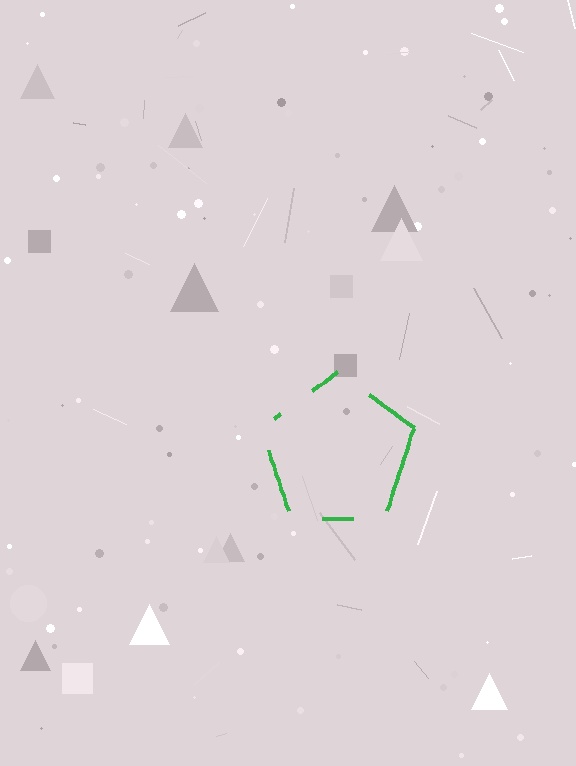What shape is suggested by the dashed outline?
The dashed outline suggests a pentagon.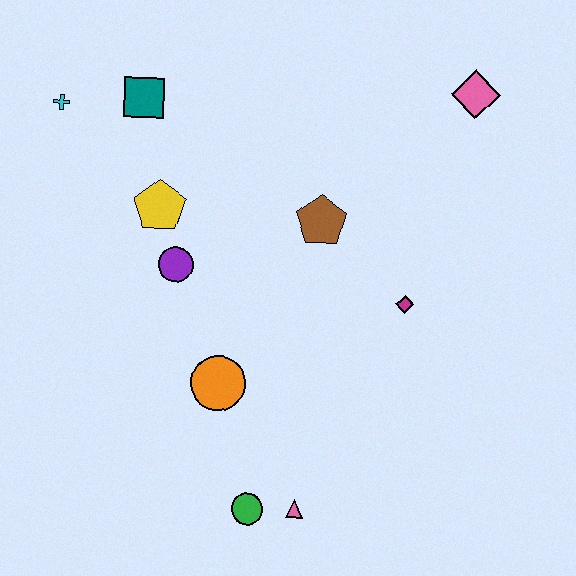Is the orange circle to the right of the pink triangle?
No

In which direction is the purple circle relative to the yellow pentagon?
The purple circle is below the yellow pentagon.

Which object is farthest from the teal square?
The pink triangle is farthest from the teal square.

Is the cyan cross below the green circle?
No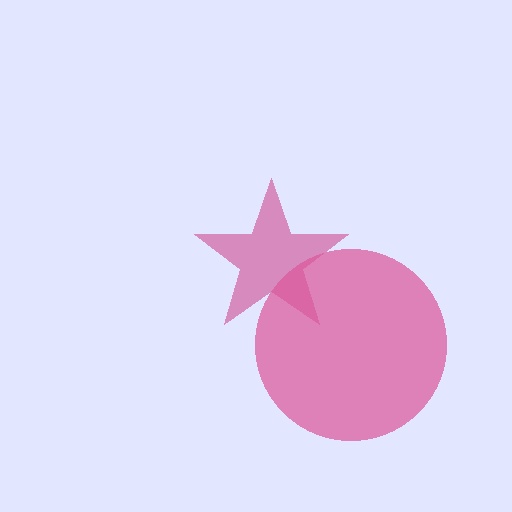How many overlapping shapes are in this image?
There are 2 overlapping shapes in the image.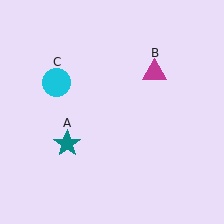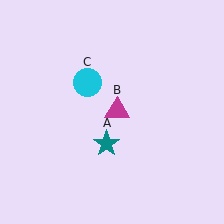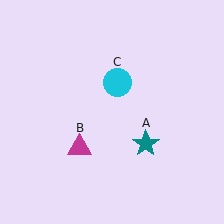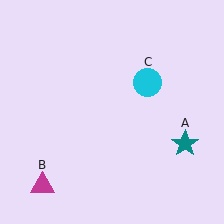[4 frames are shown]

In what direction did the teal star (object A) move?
The teal star (object A) moved right.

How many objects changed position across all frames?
3 objects changed position: teal star (object A), magenta triangle (object B), cyan circle (object C).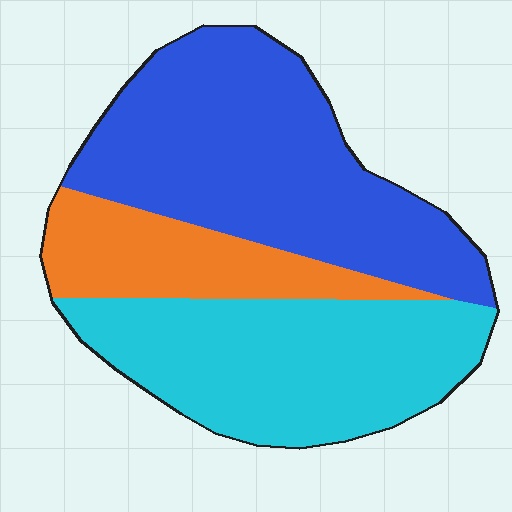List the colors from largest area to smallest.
From largest to smallest: blue, cyan, orange.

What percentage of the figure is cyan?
Cyan covers about 35% of the figure.